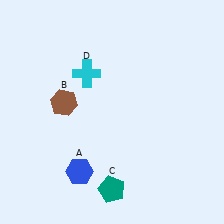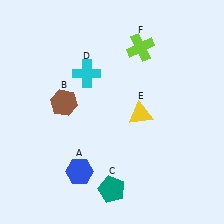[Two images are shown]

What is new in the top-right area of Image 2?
A lime cross (F) was added in the top-right area of Image 2.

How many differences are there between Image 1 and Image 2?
There are 2 differences between the two images.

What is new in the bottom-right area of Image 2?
A yellow triangle (E) was added in the bottom-right area of Image 2.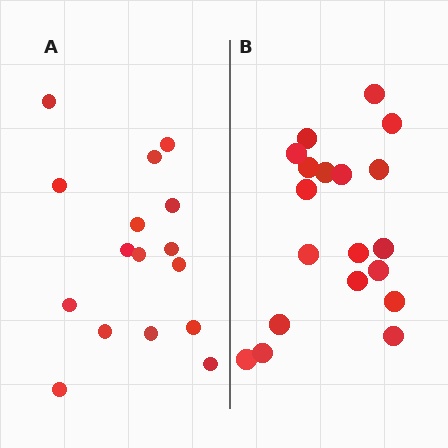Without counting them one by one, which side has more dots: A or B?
Region B (the right region) has more dots.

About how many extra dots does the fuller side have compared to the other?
Region B has just a few more — roughly 2 or 3 more dots than region A.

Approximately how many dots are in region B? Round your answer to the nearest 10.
About 20 dots. (The exact count is 19, which rounds to 20.)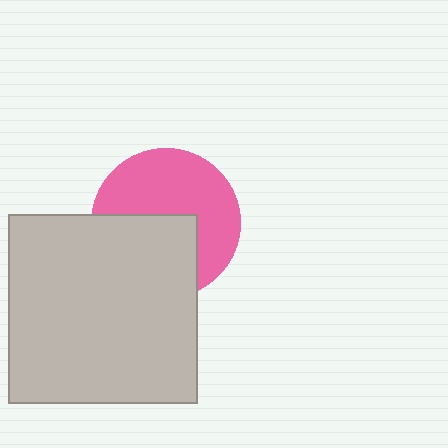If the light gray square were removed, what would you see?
You would see the complete pink circle.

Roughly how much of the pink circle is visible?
About half of it is visible (roughly 56%).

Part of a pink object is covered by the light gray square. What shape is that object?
It is a circle.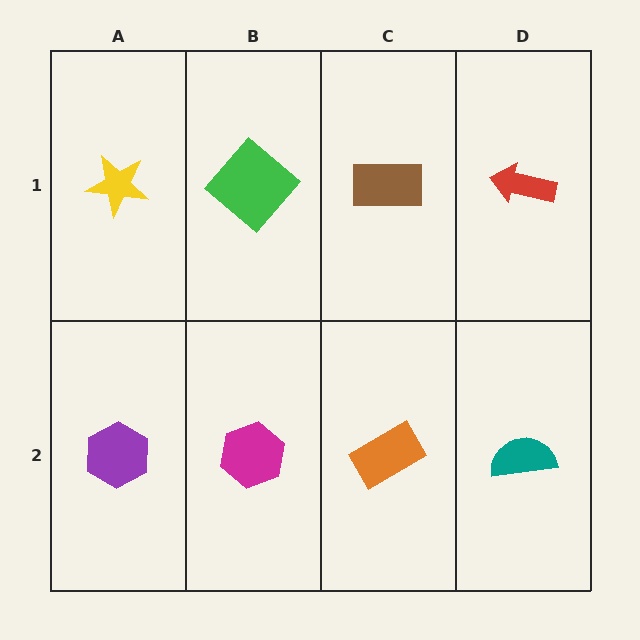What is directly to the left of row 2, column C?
A magenta hexagon.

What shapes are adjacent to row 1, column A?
A purple hexagon (row 2, column A), a green diamond (row 1, column B).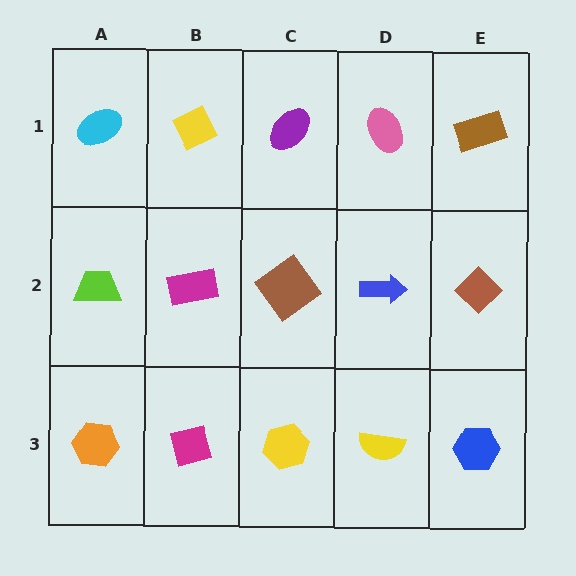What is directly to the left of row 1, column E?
A pink ellipse.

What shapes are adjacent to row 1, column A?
A lime trapezoid (row 2, column A), a yellow diamond (row 1, column B).